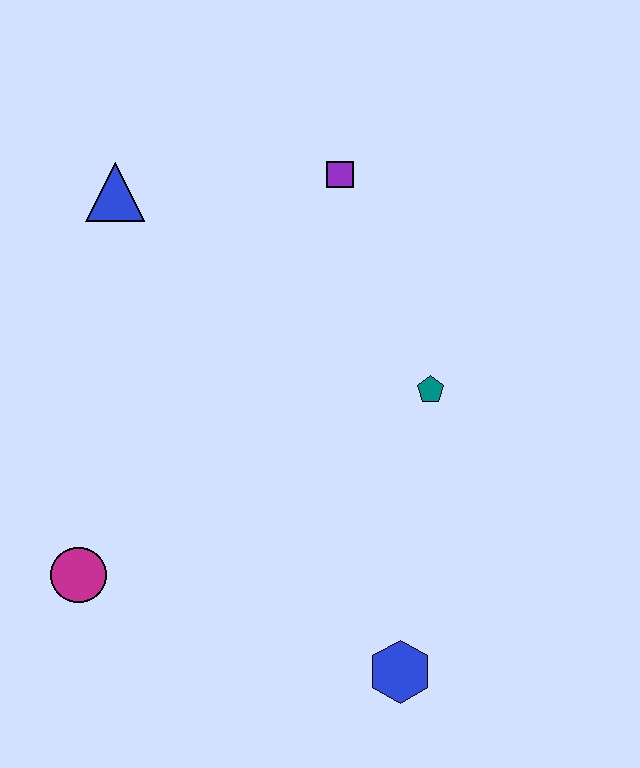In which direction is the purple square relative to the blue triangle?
The purple square is to the right of the blue triangle.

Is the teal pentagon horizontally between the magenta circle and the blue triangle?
No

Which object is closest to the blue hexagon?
The teal pentagon is closest to the blue hexagon.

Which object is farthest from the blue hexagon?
The blue triangle is farthest from the blue hexagon.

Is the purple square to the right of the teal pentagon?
No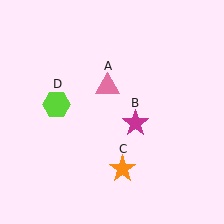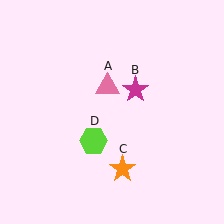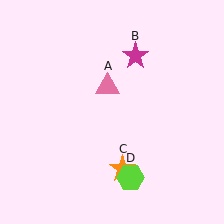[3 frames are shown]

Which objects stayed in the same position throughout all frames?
Pink triangle (object A) and orange star (object C) remained stationary.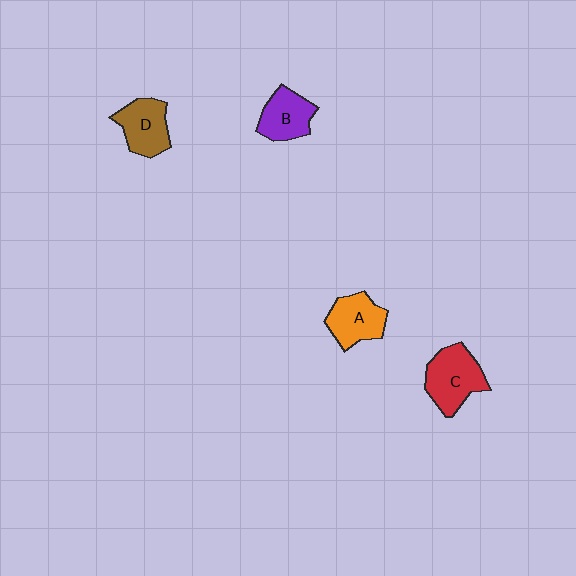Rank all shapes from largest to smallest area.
From largest to smallest: C (red), A (orange), D (brown), B (purple).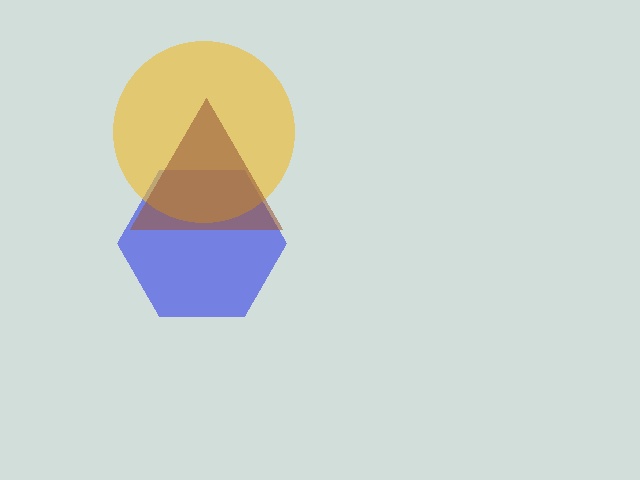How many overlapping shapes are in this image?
There are 3 overlapping shapes in the image.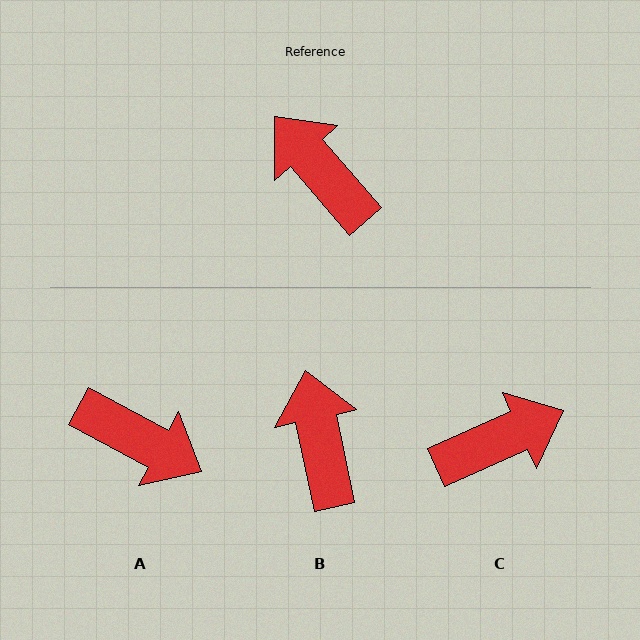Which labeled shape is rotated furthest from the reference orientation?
A, about 159 degrees away.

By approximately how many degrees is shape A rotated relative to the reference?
Approximately 159 degrees clockwise.